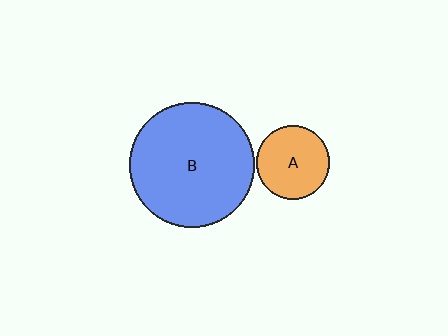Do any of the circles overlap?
No, none of the circles overlap.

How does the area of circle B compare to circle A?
Approximately 2.9 times.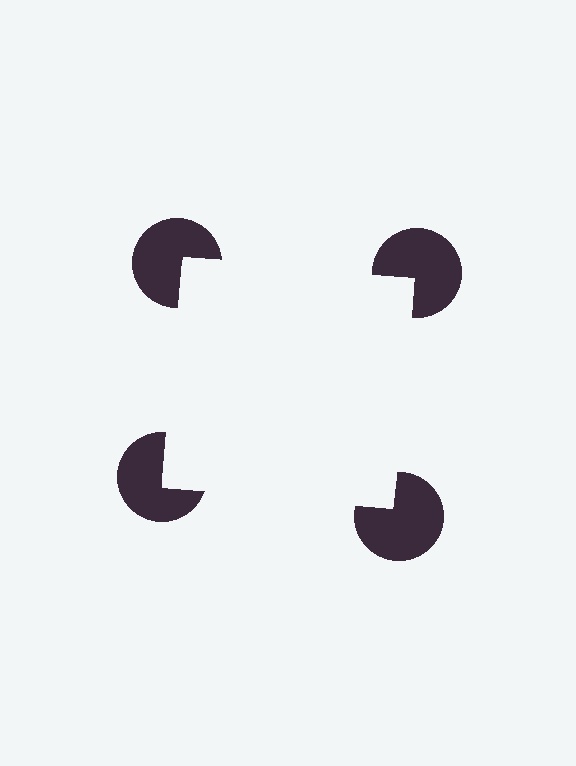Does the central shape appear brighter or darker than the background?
It typically appears slightly brighter than the background, even though no actual brightness change is drawn.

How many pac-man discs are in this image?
There are 4 — one at each vertex of the illusory square.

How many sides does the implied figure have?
4 sides.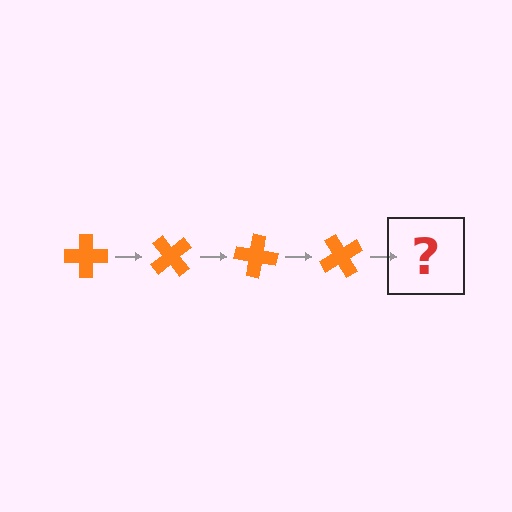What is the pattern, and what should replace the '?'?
The pattern is that the cross rotates 50 degrees each step. The '?' should be an orange cross rotated 200 degrees.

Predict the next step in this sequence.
The next step is an orange cross rotated 200 degrees.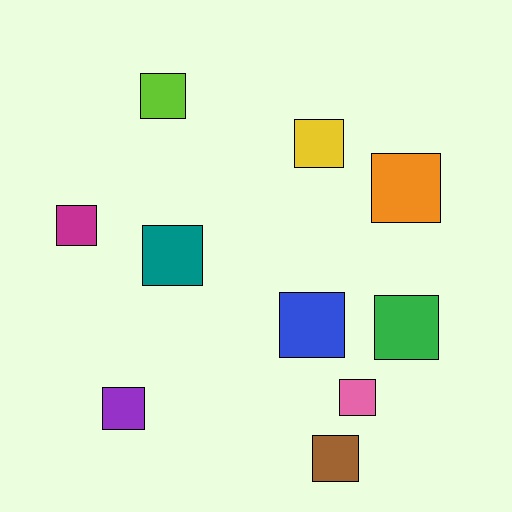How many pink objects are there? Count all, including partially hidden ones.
There is 1 pink object.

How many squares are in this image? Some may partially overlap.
There are 10 squares.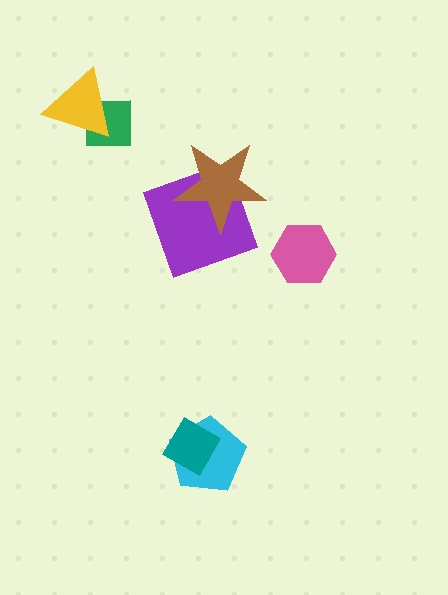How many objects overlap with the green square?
1 object overlaps with the green square.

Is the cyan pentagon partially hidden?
Yes, it is partially covered by another shape.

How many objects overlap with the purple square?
1 object overlaps with the purple square.